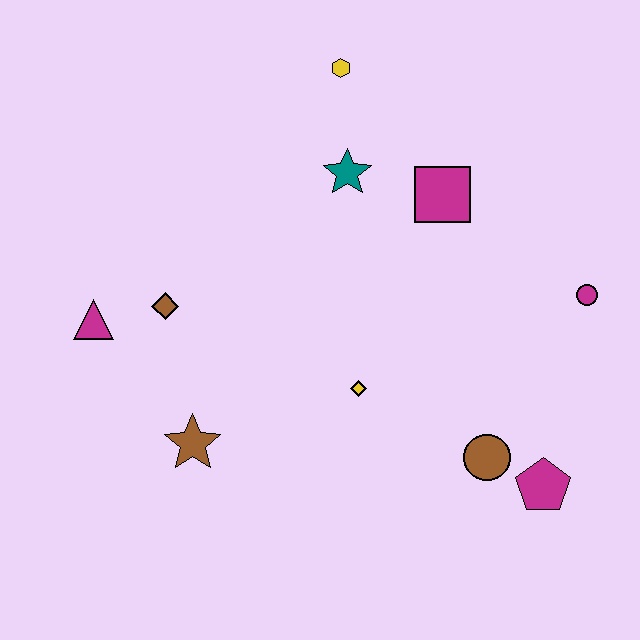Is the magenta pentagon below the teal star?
Yes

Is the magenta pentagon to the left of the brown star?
No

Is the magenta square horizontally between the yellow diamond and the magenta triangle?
No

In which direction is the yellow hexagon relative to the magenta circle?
The yellow hexagon is to the left of the magenta circle.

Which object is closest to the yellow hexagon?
The teal star is closest to the yellow hexagon.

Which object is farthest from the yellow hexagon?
The magenta pentagon is farthest from the yellow hexagon.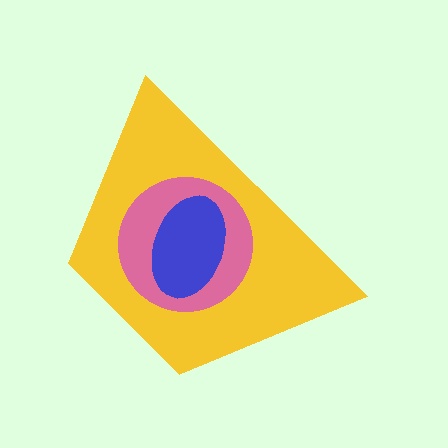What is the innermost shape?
The blue ellipse.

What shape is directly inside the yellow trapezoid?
The pink circle.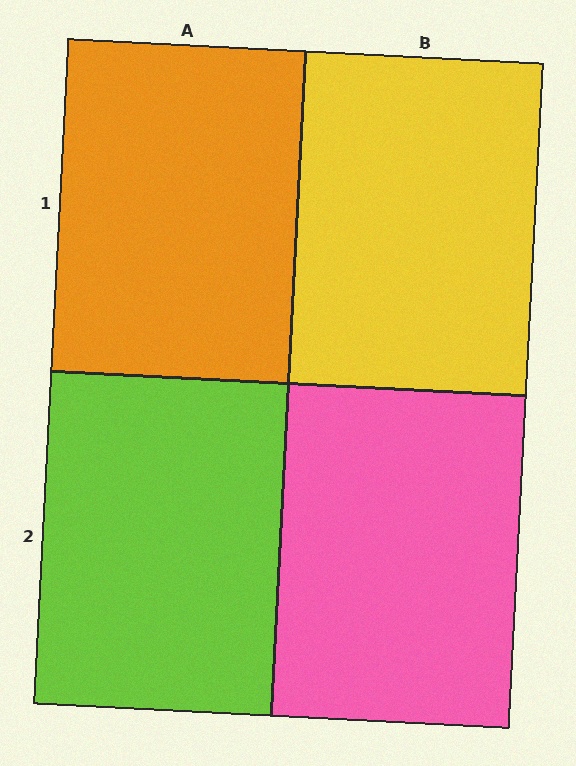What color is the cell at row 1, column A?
Orange.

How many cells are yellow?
1 cell is yellow.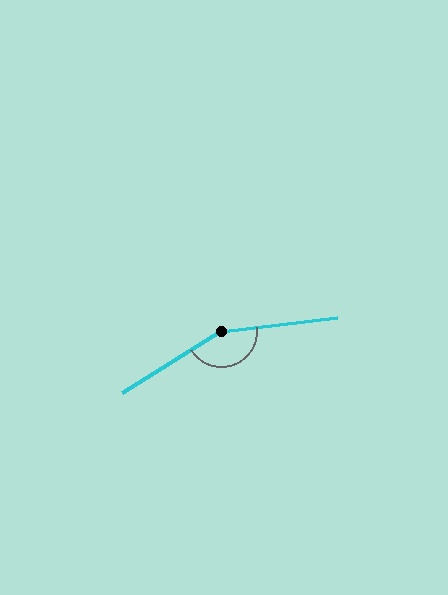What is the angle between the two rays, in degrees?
Approximately 155 degrees.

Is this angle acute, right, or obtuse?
It is obtuse.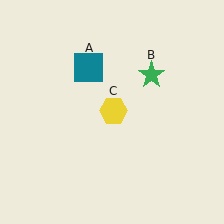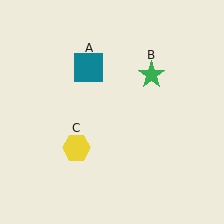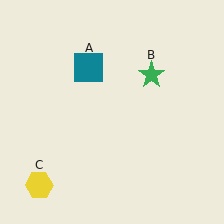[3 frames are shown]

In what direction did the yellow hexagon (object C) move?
The yellow hexagon (object C) moved down and to the left.